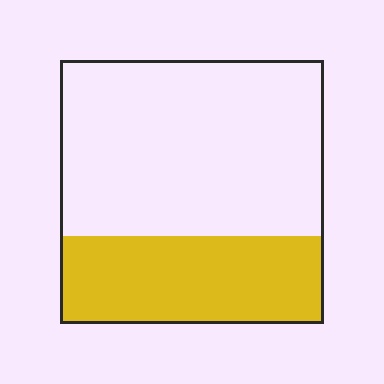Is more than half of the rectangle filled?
No.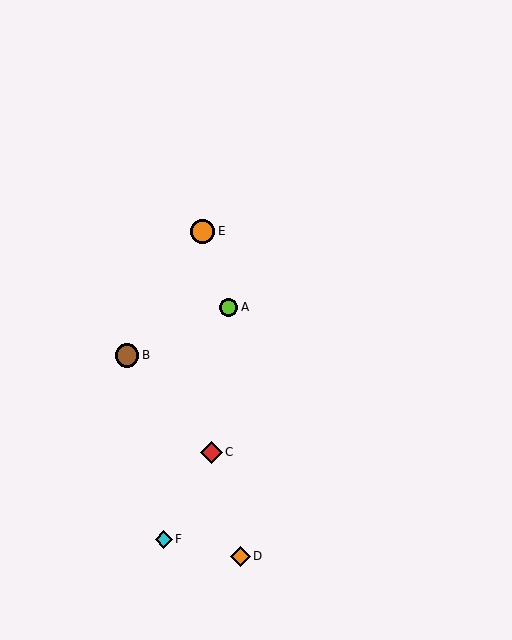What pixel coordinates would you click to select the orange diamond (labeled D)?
Click at (240, 556) to select the orange diamond D.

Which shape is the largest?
The orange circle (labeled E) is the largest.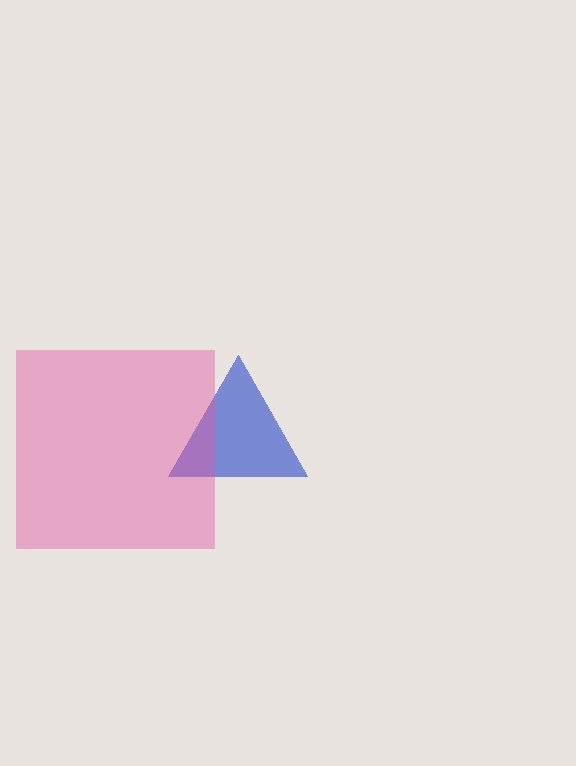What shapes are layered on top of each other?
The layered shapes are: a blue triangle, a pink square.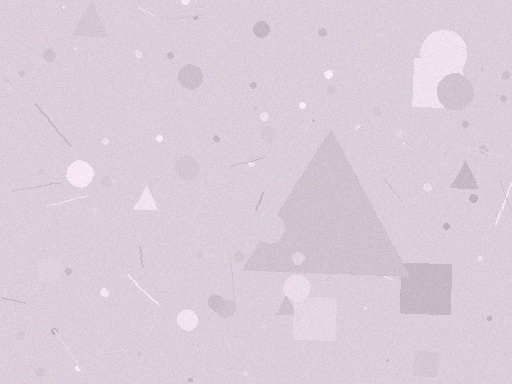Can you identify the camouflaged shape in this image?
The camouflaged shape is a triangle.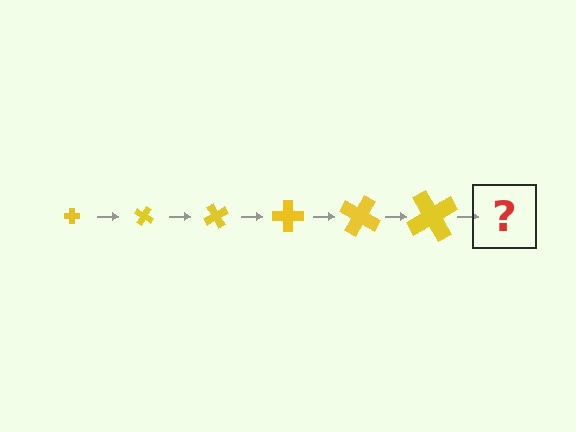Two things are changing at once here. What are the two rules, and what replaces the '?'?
The two rules are that the cross grows larger each step and it rotates 30 degrees each step. The '?' should be a cross, larger than the previous one and rotated 180 degrees from the start.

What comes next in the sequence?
The next element should be a cross, larger than the previous one and rotated 180 degrees from the start.